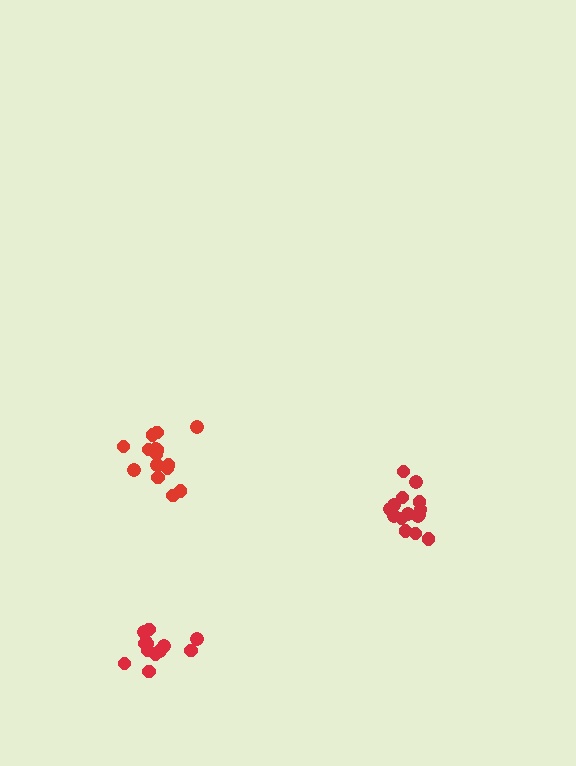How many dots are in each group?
Group 1: 15 dots, Group 2: 15 dots, Group 3: 13 dots (43 total).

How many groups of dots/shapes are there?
There are 3 groups.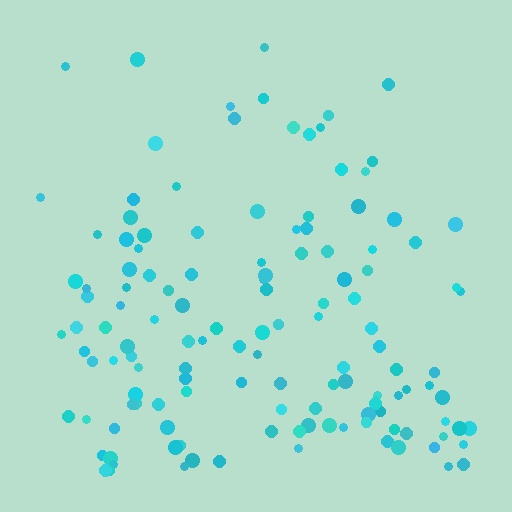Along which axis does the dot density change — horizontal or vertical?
Vertical.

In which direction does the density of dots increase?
From top to bottom, with the bottom side densest.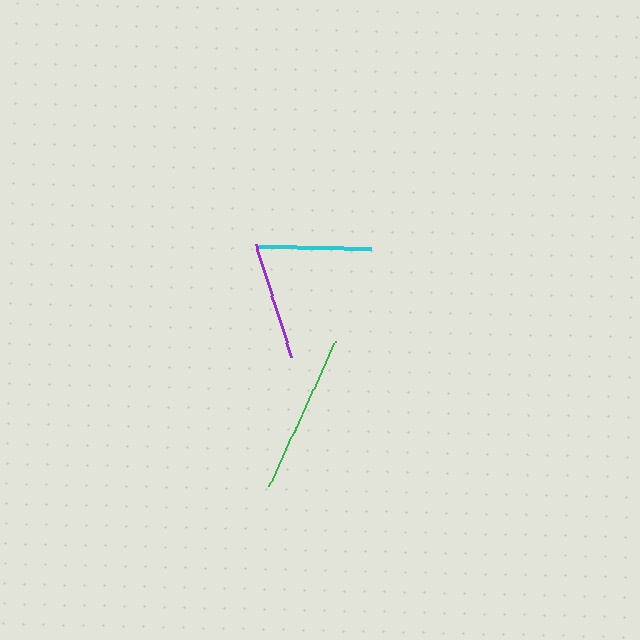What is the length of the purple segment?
The purple segment is approximately 119 pixels long.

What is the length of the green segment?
The green segment is approximately 159 pixels long.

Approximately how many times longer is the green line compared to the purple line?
The green line is approximately 1.3 times the length of the purple line.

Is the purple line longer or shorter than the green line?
The green line is longer than the purple line.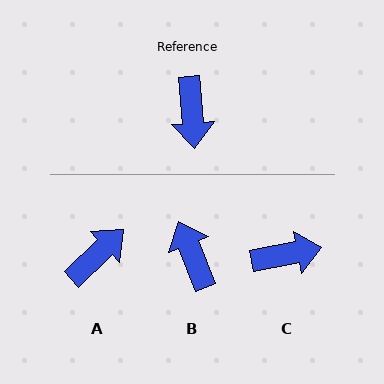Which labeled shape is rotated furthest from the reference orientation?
B, about 163 degrees away.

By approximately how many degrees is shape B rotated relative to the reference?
Approximately 163 degrees clockwise.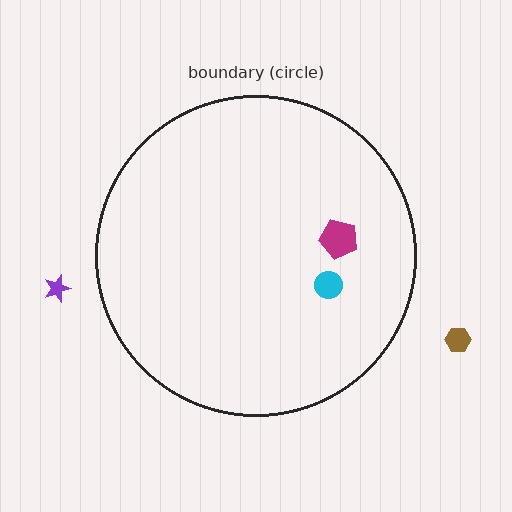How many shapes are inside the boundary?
2 inside, 2 outside.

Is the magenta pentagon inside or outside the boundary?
Inside.